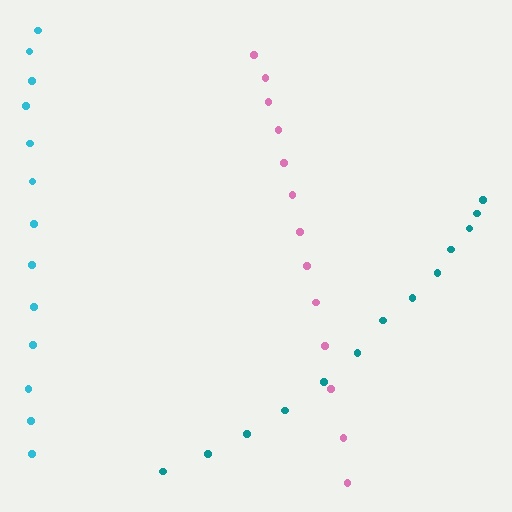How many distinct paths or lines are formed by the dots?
There are 3 distinct paths.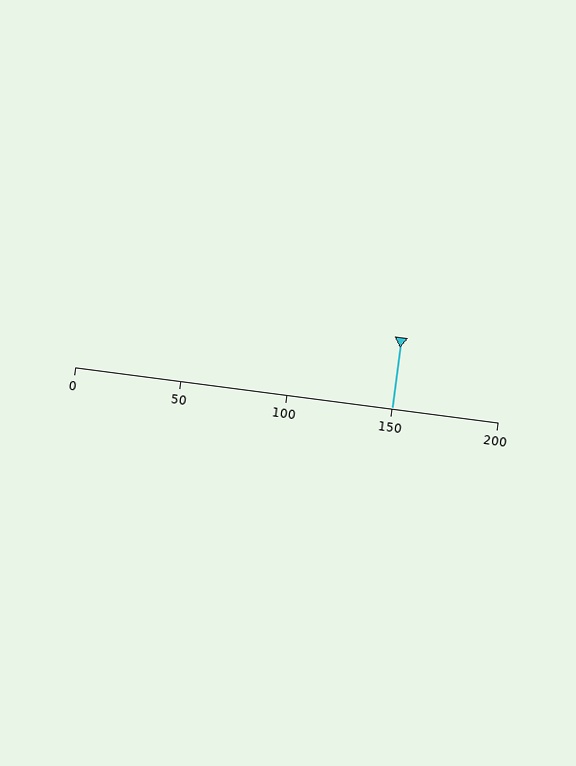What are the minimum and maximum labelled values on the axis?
The axis runs from 0 to 200.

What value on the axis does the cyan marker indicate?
The marker indicates approximately 150.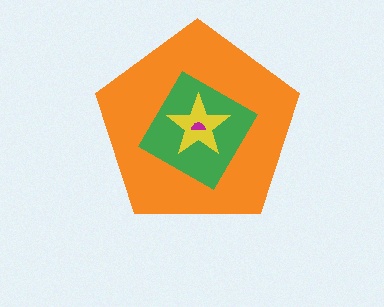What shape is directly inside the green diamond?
The yellow star.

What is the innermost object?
The magenta semicircle.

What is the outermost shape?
The orange pentagon.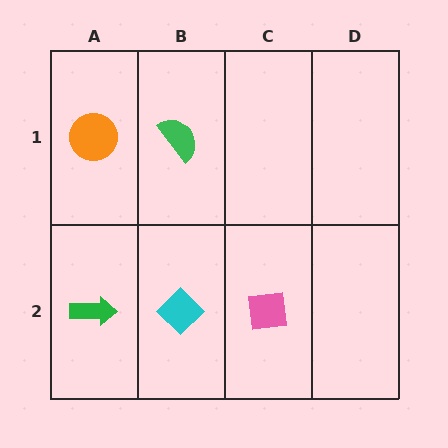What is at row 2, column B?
A cyan diamond.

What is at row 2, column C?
A pink square.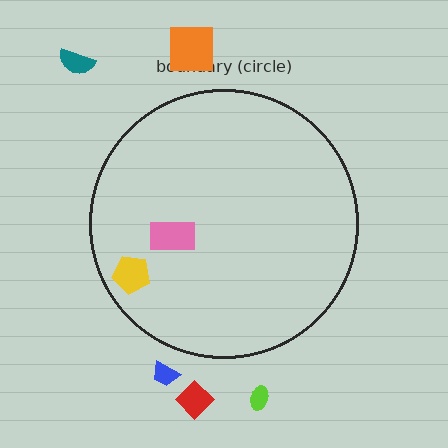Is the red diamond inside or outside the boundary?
Outside.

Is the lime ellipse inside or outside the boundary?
Outside.